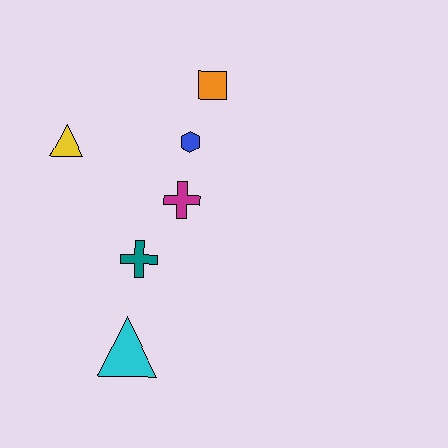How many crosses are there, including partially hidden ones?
There are 2 crosses.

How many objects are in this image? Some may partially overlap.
There are 6 objects.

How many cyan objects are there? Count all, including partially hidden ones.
There is 1 cyan object.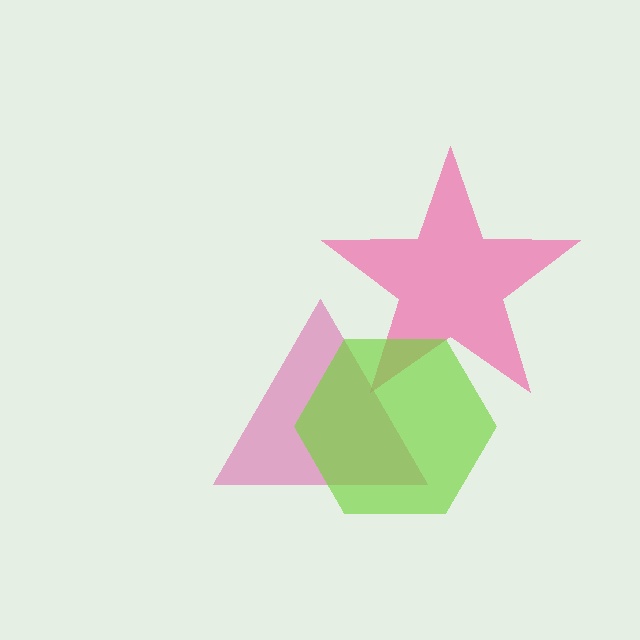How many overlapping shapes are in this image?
There are 3 overlapping shapes in the image.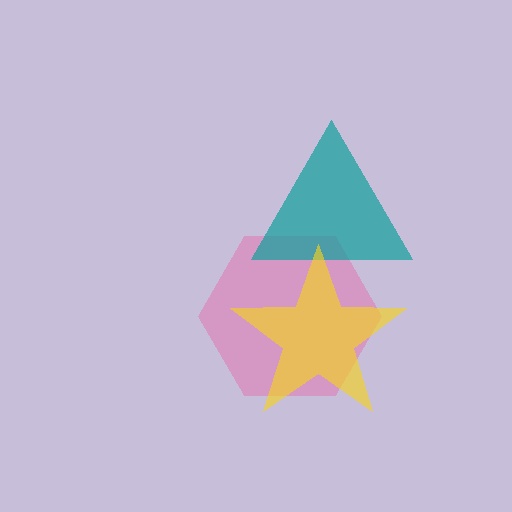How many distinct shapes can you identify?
There are 3 distinct shapes: a pink hexagon, a teal triangle, a yellow star.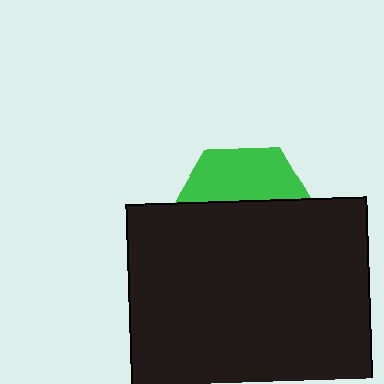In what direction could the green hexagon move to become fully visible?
The green hexagon could move up. That would shift it out from behind the black square entirely.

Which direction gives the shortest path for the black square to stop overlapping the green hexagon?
Moving down gives the shortest separation.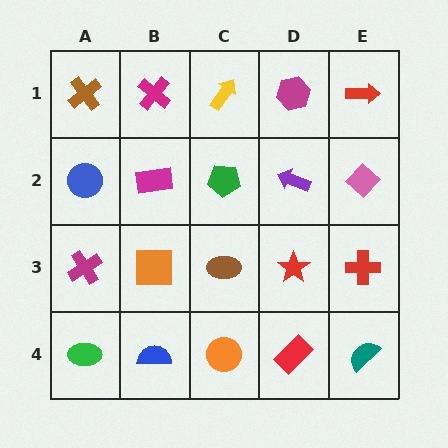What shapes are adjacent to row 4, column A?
A magenta cross (row 3, column A), a blue semicircle (row 4, column B).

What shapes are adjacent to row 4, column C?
A brown ellipse (row 3, column C), a blue semicircle (row 4, column B), a red rectangle (row 4, column D).